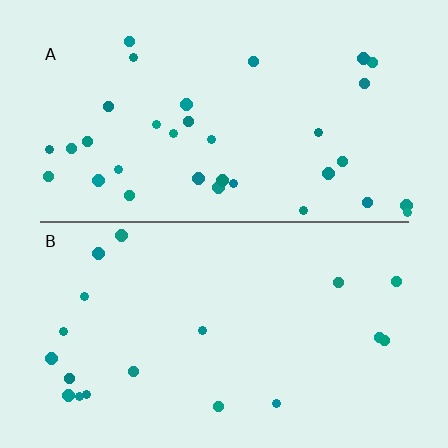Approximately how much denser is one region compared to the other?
Approximately 1.8× — region A over region B.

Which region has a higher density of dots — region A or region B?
A (the top).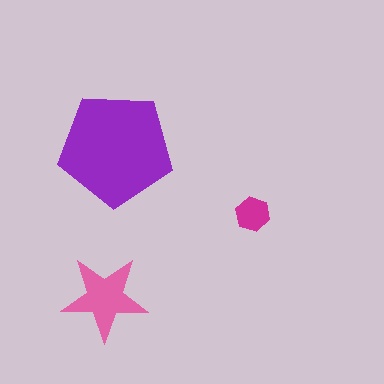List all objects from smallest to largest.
The magenta hexagon, the pink star, the purple pentagon.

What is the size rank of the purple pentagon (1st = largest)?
1st.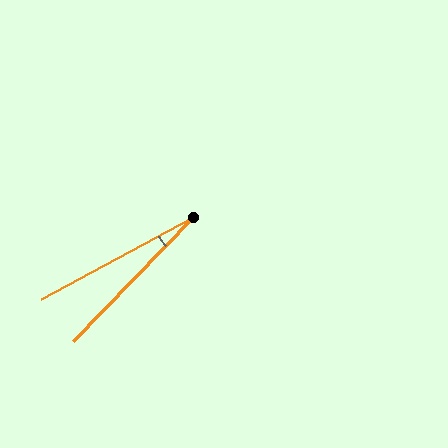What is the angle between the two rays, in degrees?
Approximately 18 degrees.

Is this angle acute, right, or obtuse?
It is acute.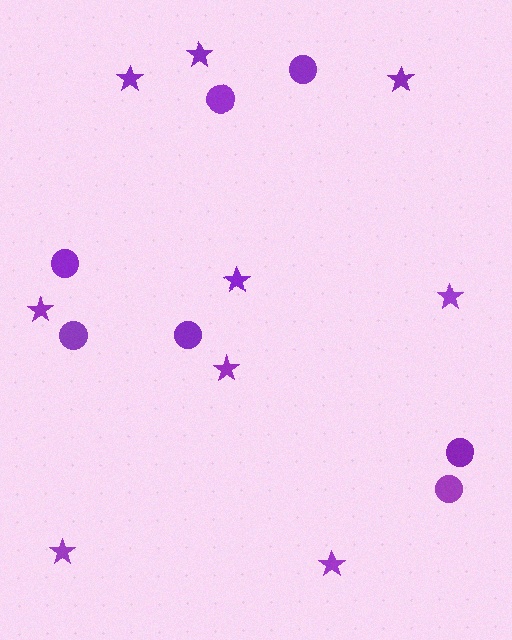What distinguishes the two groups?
There are 2 groups: one group of circles (7) and one group of stars (9).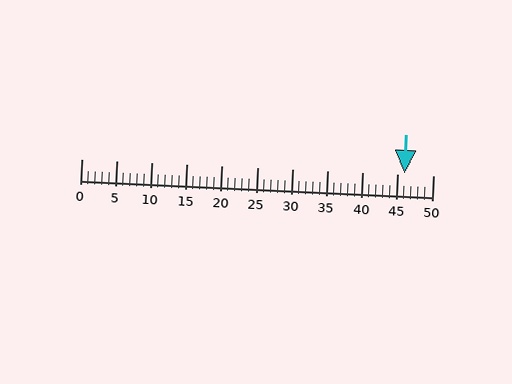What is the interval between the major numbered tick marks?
The major tick marks are spaced 5 units apart.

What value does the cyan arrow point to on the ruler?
The cyan arrow points to approximately 46.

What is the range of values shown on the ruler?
The ruler shows values from 0 to 50.